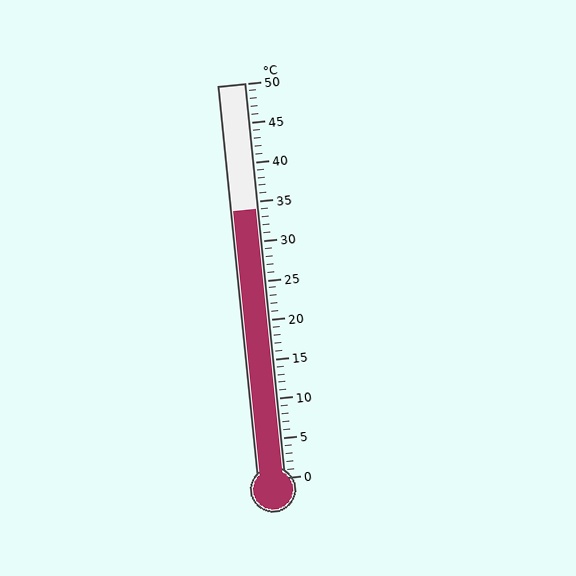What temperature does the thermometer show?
The thermometer shows approximately 34°C.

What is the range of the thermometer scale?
The thermometer scale ranges from 0°C to 50°C.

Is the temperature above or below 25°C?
The temperature is above 25°C.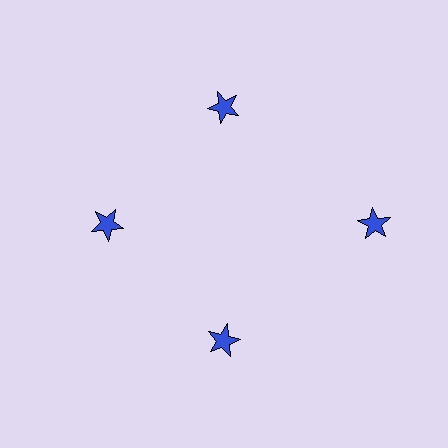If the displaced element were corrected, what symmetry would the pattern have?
It would have 4-fold rotational symmetry — the pattern would map onto itself every 90 degrees.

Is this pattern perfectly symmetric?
No. The 4 blue stars are arranged in a ring, but one element near the 3 o'clock position is pushed outward from the center, breaking the 4-fold rotational symmetry.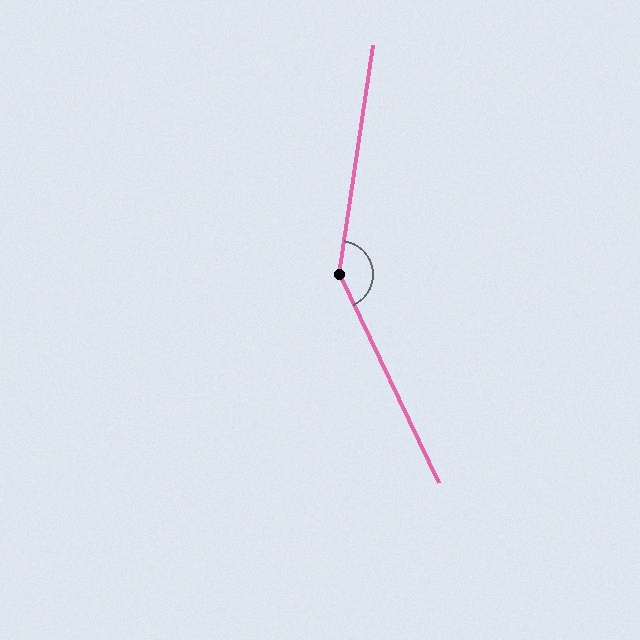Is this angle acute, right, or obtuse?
It is obtuse.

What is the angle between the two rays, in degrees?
Approximately 146 degrees.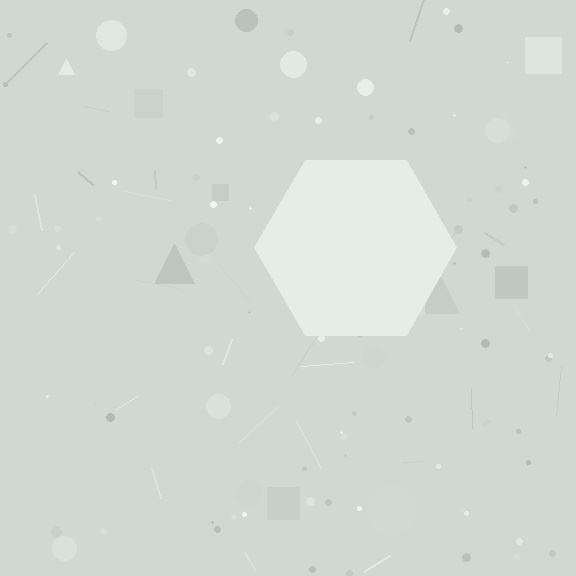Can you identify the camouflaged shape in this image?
The camouflaged shape is a hexagon.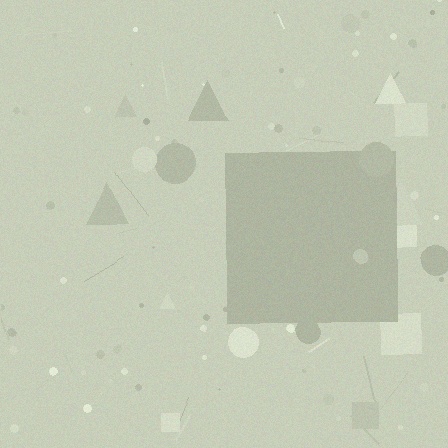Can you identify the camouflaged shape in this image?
The camouflaged shape is a square.